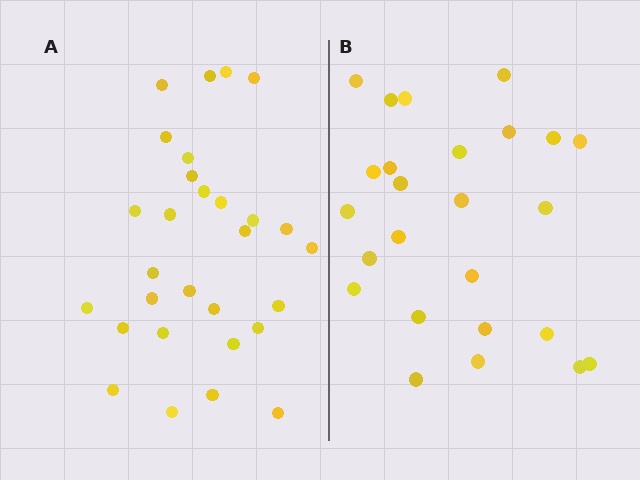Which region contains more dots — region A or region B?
Region A (the left region) has more dots.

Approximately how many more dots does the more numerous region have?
Region A has about 4 more dots than region B.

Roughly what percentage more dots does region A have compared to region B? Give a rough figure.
About 15% more.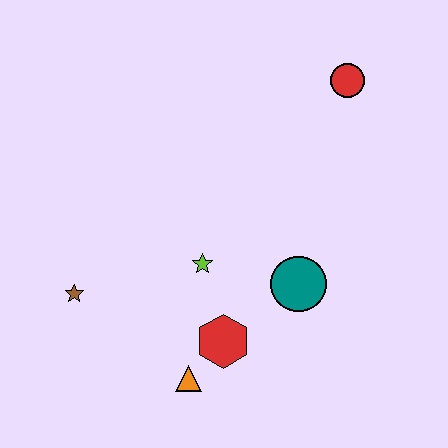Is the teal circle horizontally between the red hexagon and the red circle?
Yes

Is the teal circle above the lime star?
No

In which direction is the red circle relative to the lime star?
The red circle is above the lime star.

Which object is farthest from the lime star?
The red circle is farthest from the lime star.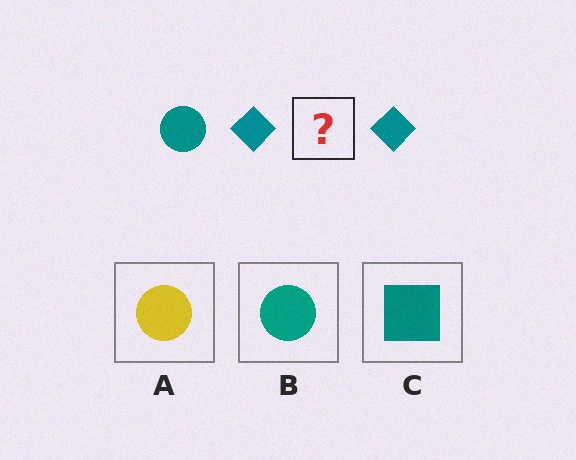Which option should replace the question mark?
Option B.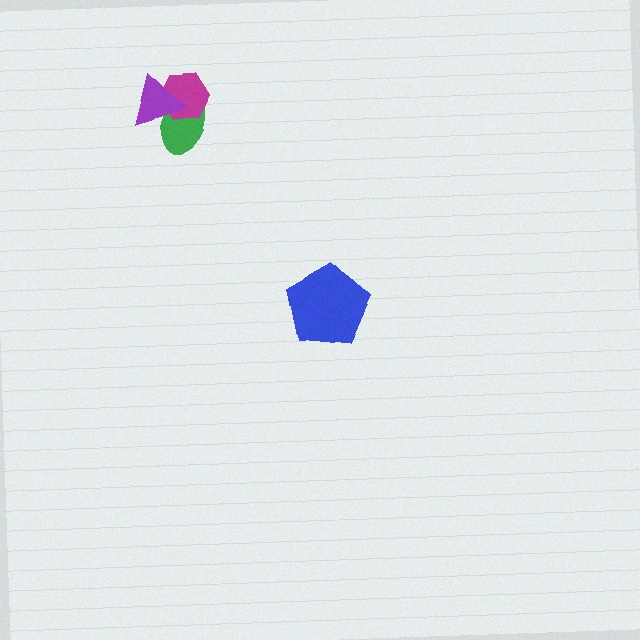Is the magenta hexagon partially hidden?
Yes, it is partially covered by another shape.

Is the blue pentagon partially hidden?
No, no other shape covers it.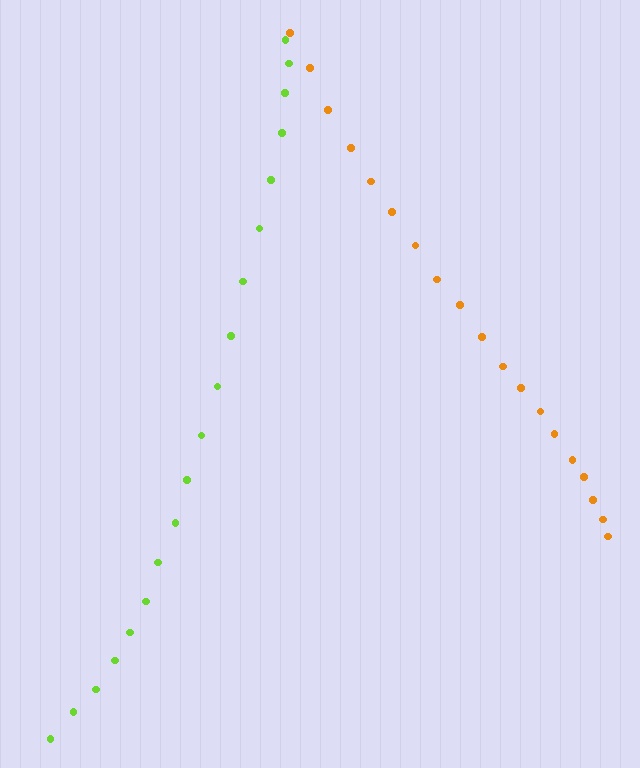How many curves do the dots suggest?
There are 2 distinct paths.